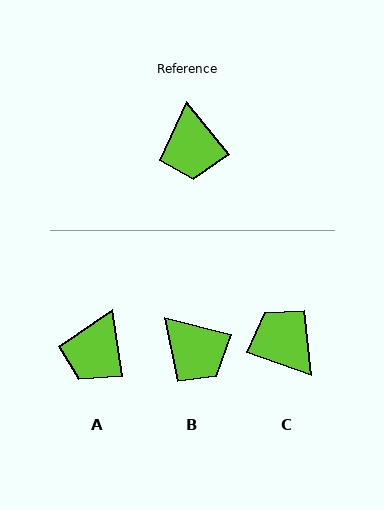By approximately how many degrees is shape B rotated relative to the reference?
Approximately 37 degrees counter-clockwise.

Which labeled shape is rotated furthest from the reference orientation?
C, about 148 degrees away.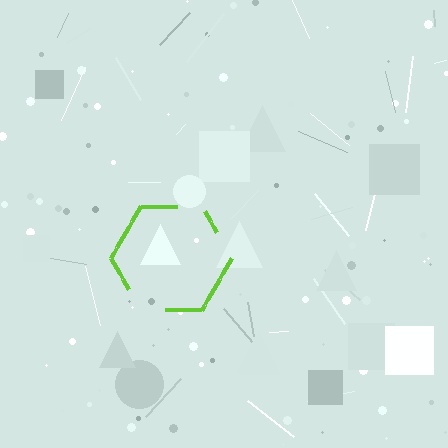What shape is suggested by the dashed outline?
The dashed outline suggests a hexagon.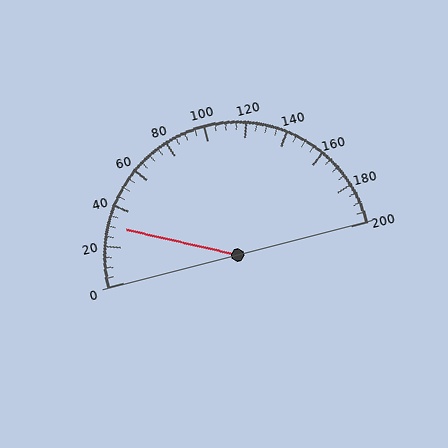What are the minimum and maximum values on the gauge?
The gauge ranges from 0 to 200.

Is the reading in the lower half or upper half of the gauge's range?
The reading is in the lower half of the range (0 to 200).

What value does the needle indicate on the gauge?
The needle indicates approximately 30.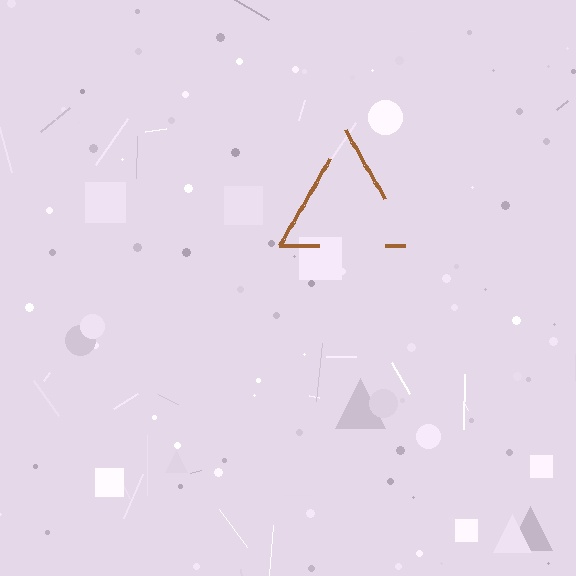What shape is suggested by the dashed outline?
The dashed outline suggests a triangle.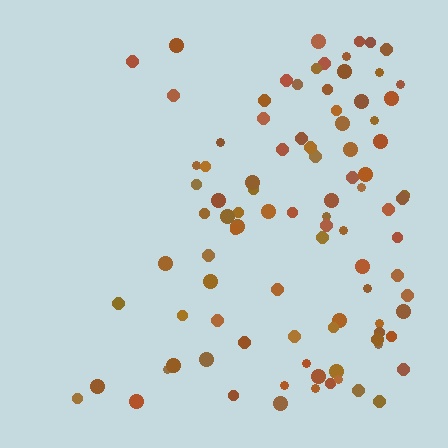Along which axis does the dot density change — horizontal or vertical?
Horizontal.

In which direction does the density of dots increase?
From left to right, with the right side densest.